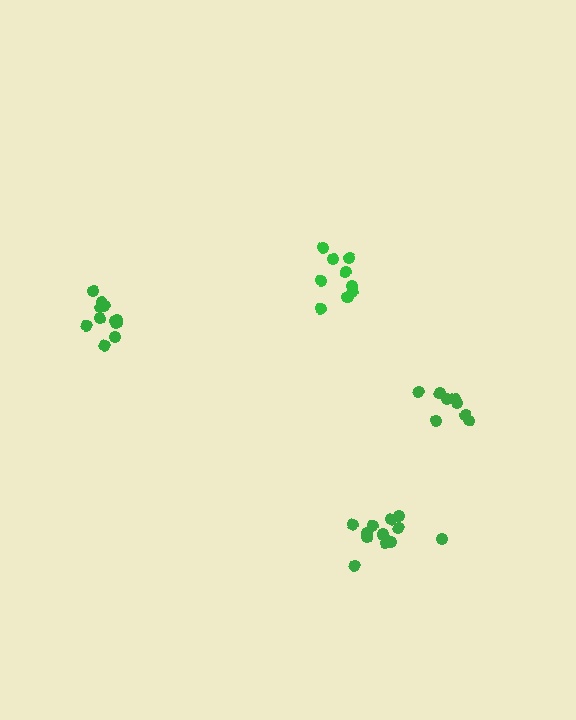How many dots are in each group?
Group 1: 11 dots, Group 2: 9 dots, Group 3: 8 dots, Group 4: 12 dots (40 total).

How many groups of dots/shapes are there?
There are 4 groups.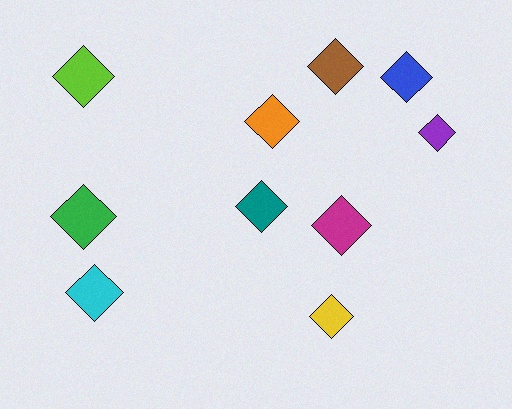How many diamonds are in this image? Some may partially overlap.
There are 10 diamonds.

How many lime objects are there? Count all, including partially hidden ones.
There is 1 lime object.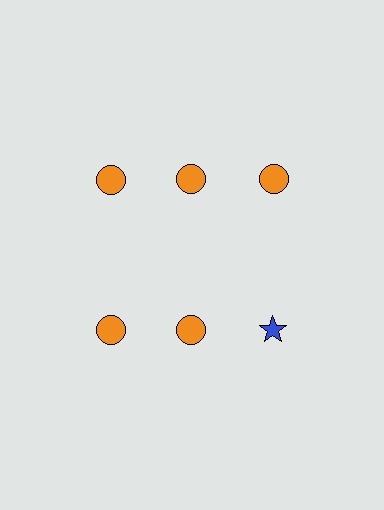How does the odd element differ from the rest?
It differs in both color (blue instead of orange) and shape (star instead of circle).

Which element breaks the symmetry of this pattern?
The blue star in the second row, center column breaks the symmetry. All other shapes are orange circles.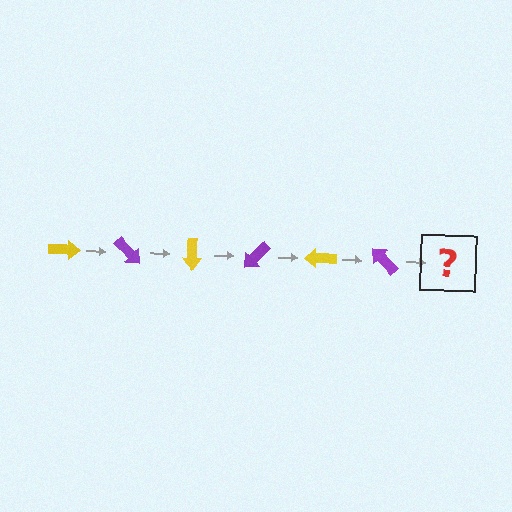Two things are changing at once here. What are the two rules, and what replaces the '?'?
The two rules are that it rotates 45 degrees each step and the color cycles through yellow and purple. The '?' should be a yellow arrow, rotated 270 degrees from the start.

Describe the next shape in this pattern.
It should be a yellow arrow, rotated 270 degrees from the start.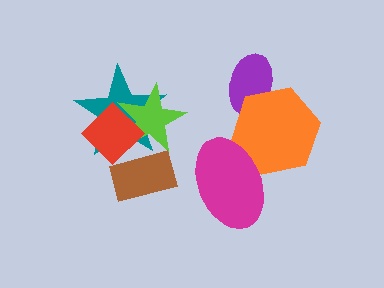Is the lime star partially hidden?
Yes, it is partially covered by another shape.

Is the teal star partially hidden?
Yes, it is partially covered by another shape.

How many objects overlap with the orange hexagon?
2 objects overlap with the orange hexagon.